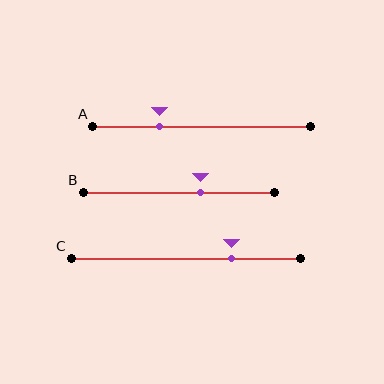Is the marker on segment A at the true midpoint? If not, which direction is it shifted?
No, the marker on segment A is shifted to the left by about 19% of the segment length.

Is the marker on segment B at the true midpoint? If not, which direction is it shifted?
No, the marker on segment B is shifted to the right by about 11% of the segment length.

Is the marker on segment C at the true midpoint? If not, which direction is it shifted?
No, the marker on segment C is shifted to the right by about 20% of the segment length.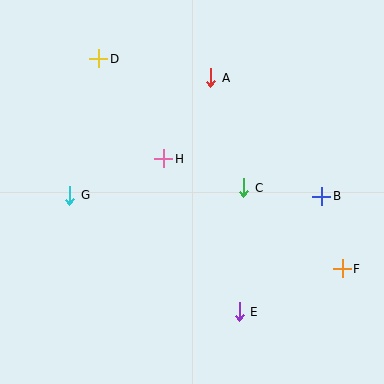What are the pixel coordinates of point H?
Point H is at (164, 159).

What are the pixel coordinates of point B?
Point B is at (322, 196).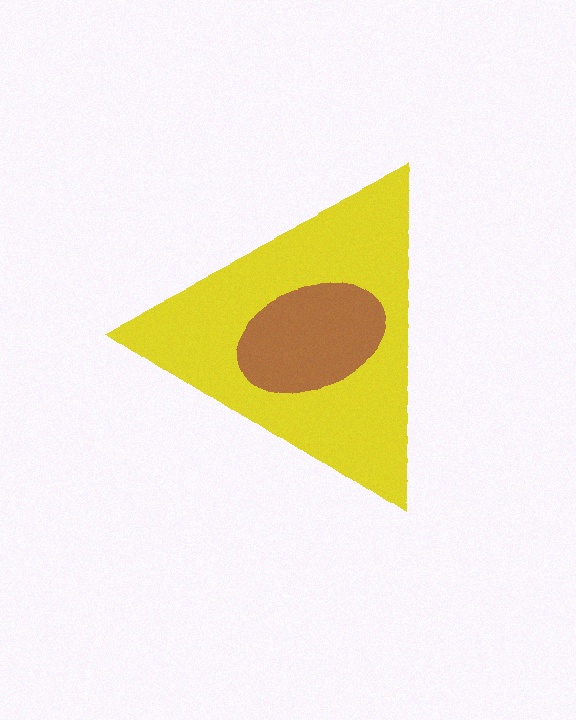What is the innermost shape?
The brown ellipse.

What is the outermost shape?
The yellow triangle.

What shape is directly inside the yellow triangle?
The brown ellipse.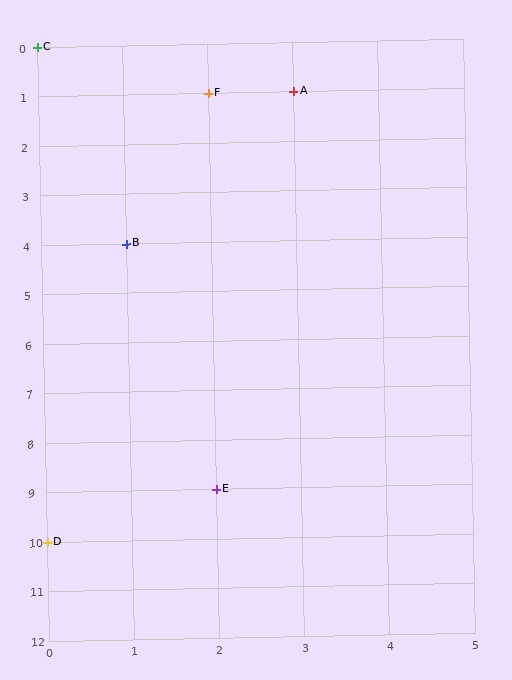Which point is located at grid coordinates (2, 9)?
Point E is at (2, 9).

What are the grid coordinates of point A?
Point A is at grid coordinates (3, 1).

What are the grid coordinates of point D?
Point D is at grid coordinates (0, 10).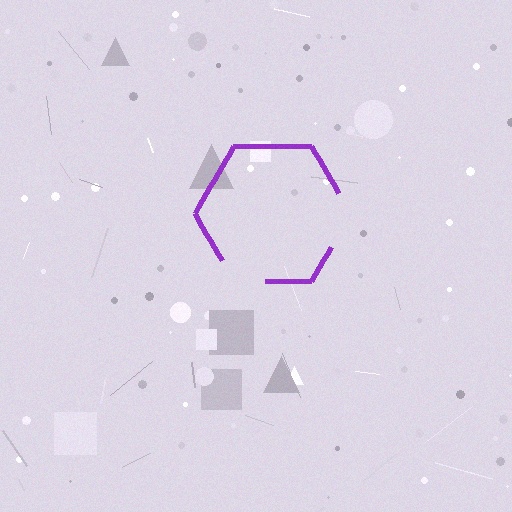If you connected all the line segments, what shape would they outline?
They would outline a hexagon.